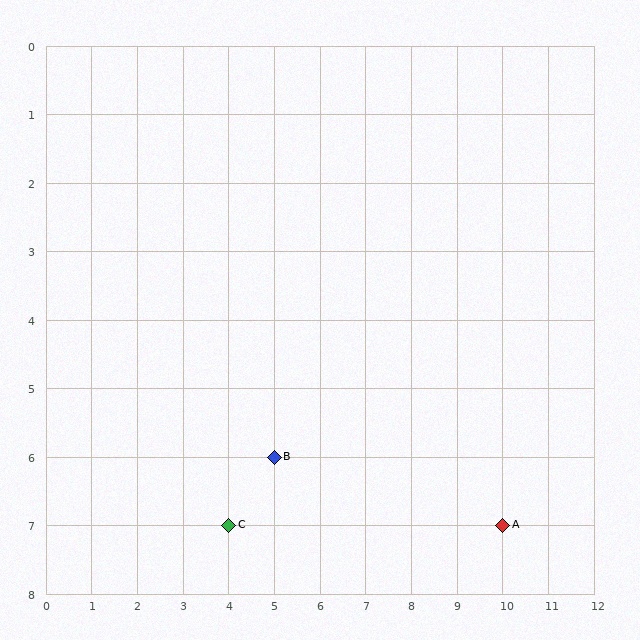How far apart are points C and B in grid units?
Points C and B are 1 column and 1 row apart (about 1.4 grid units diagonally).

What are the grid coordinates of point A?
Point A is at grid coordinates (10, 7).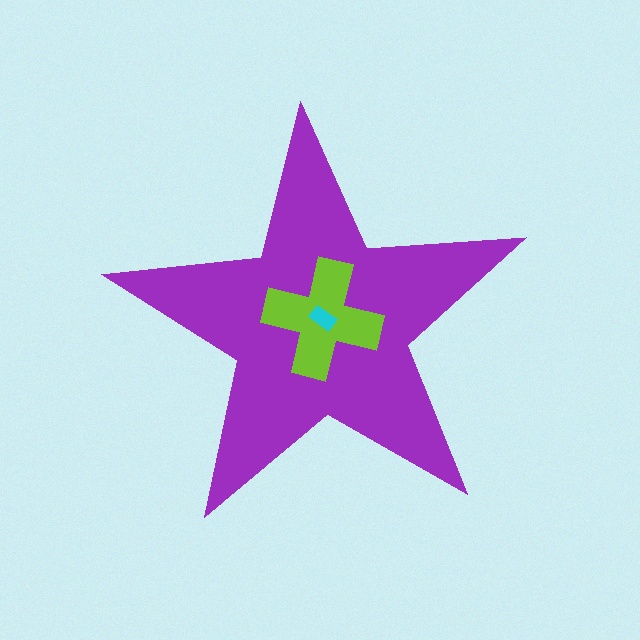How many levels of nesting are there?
3.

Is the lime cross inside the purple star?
Yes.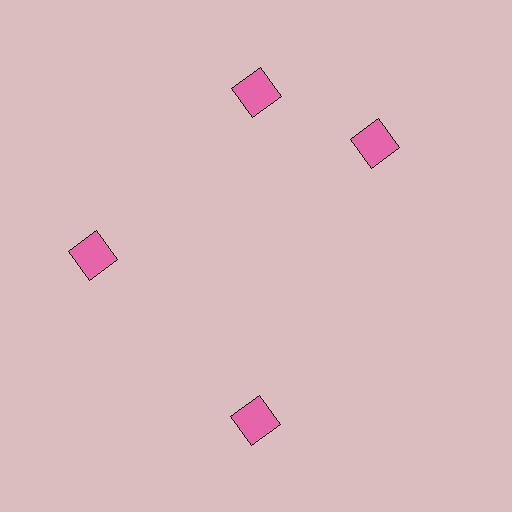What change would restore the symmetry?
The symmetry would be restored by rotating it back into even spacing with its neighbors so that all 4 squares sit at equal angles and equal distance from the center.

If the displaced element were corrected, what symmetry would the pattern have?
It would have 4-fold rotational symmetry — the pattern would map onto itself every 90 degrees.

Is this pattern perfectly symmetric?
No. The 4 pink squares are arranged in a ring, but one element near the 3 o'clock position is rotated out of alignment along the ring, breaking the 4-fold rotational symmetry.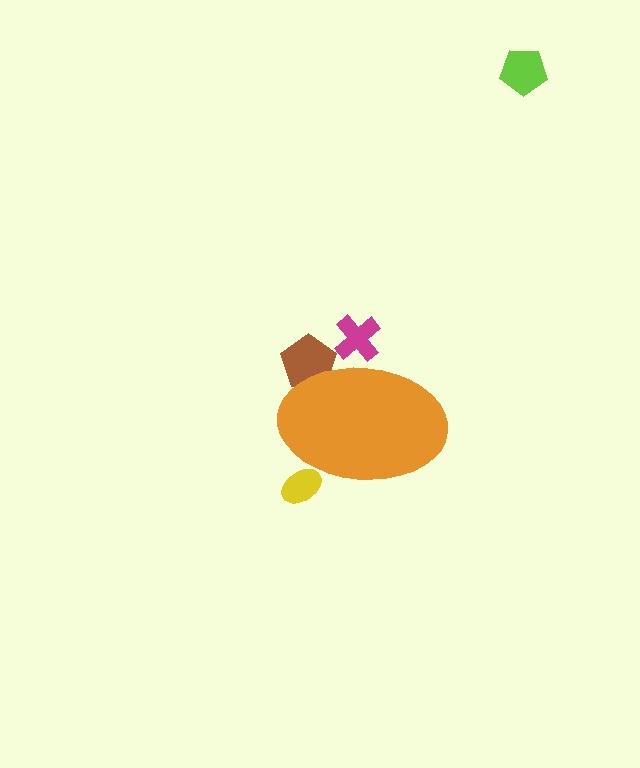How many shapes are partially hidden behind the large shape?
3 shapes are partially hidden.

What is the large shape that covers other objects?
An orange ellipse.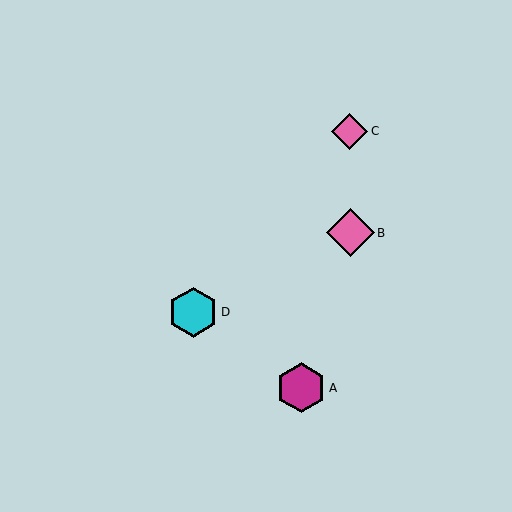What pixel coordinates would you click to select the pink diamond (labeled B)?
Click at (350, 233) to select the pink diamond B.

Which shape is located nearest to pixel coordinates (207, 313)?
The cyan hexagon (labeled D) at (193, 312) is nearest to that location.